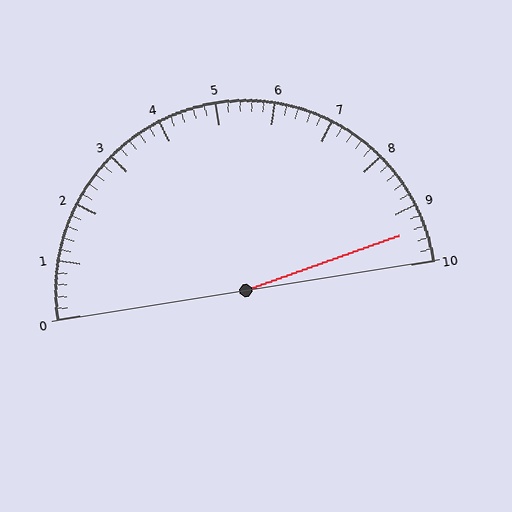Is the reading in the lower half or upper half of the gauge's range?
The reading is in the upper half of the range (0 to 10).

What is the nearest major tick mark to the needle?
The nearest major tick mark is 9.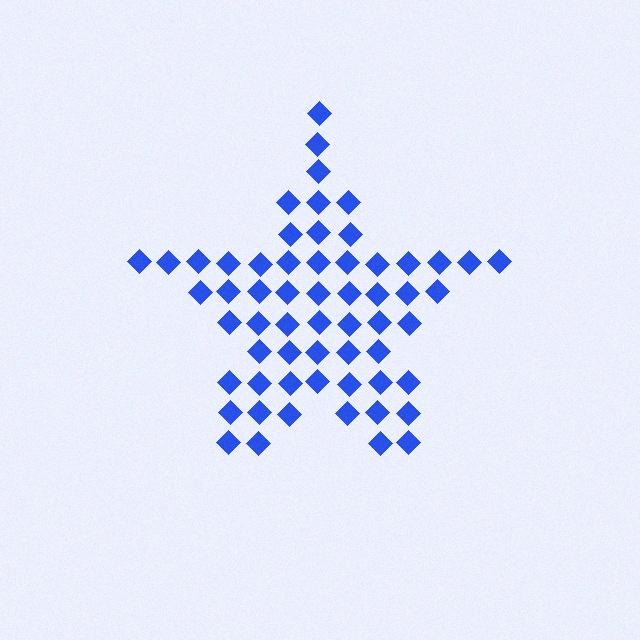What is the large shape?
The large shape is a star.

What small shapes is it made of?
It is made of small diamonds.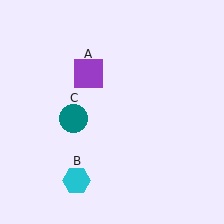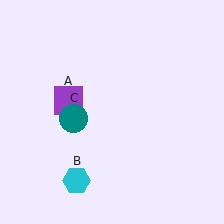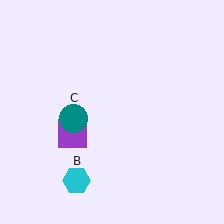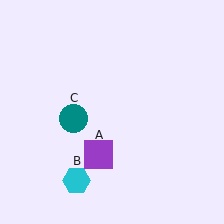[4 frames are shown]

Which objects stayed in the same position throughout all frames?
Cyan hexagon (object B) and teal circle (object C) remained stationary.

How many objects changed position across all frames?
1 object changed position: purple square (object A).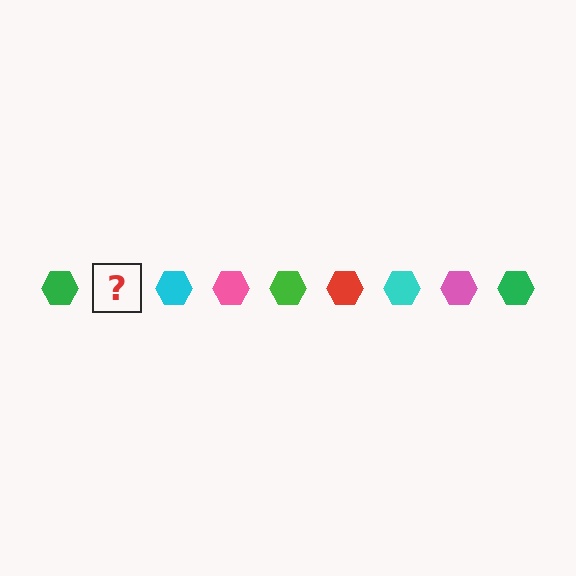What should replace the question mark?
The question mark should be replaced with a red hexagon.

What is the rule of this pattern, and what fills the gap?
The rule is that the pattern cycles through green, red, cyan, pink hexagons. The gap should be filled with a red hexagon.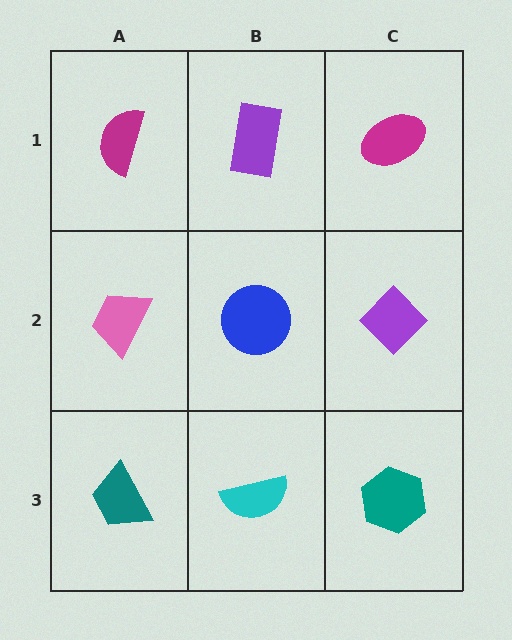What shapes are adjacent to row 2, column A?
A magenta semicircle (row 1, column A), a teal trapezoid (row 3, column A), a blue circle (row 2, column B).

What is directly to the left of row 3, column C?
A cyan semicircle.